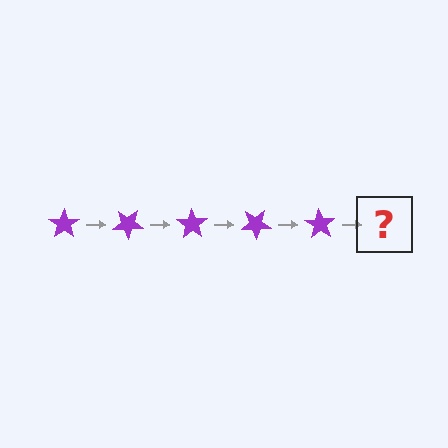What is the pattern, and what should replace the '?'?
The pattern is that the star rotates 35 degrees each step. The '?' should be a purple star rotated 175 degrees.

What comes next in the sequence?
The next element should be a purple star rotated 175 degrees.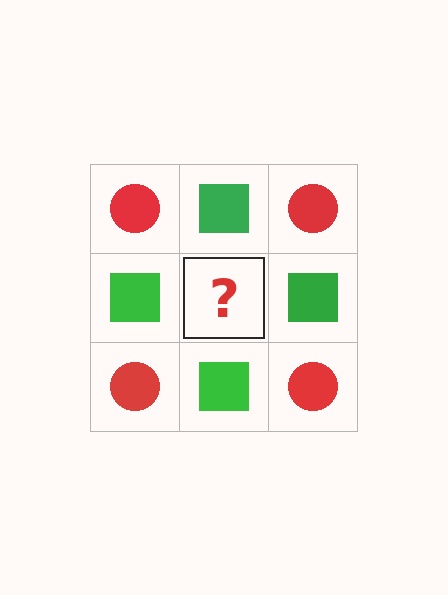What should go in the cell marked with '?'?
The missing cell should contain a red circle.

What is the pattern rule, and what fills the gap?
The rule is that it alternates red circle and green square in a checkerboard pattern. The gap should be filled with a red circle.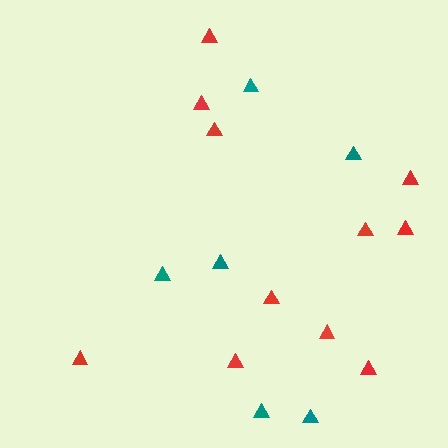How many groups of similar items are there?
There are 2 groups: one group of red triangles (11) and one group of teal triangles (6).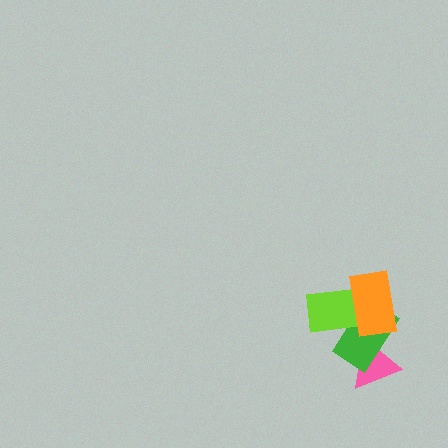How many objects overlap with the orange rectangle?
2 objects overlap with the orange rectangle.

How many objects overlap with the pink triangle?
1 object overlaps with the pink triangle.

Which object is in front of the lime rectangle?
The orange rectangle is in front of the lime rectangle.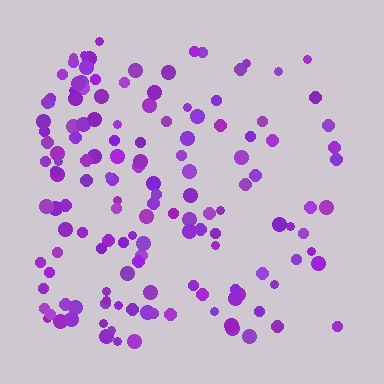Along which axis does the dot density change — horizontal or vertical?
Horizontal.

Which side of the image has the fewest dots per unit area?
The right.